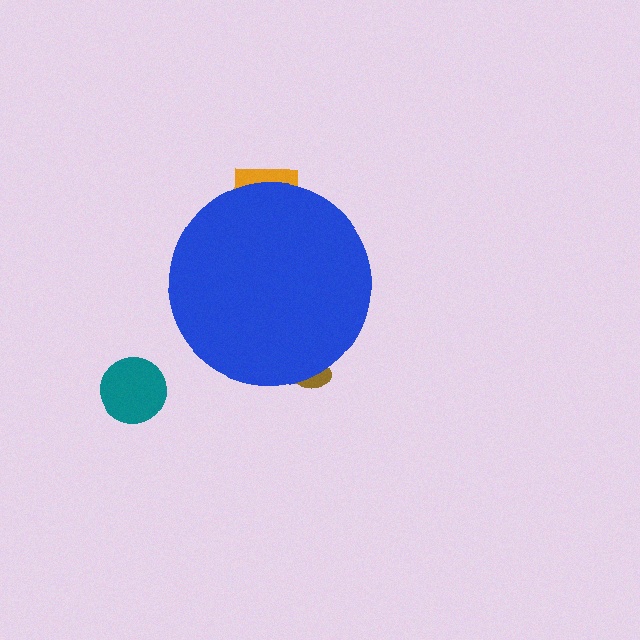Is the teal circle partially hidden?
No, the teal circle is fully visible.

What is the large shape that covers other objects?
A blue circle.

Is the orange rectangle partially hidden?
Yes, the orange rectangle is partially hidden behind the blue circle.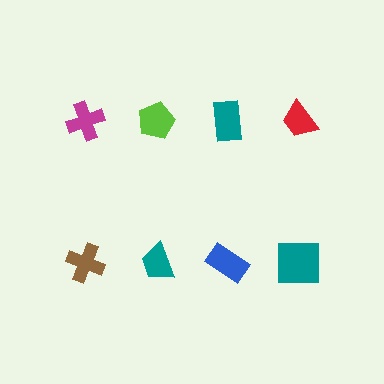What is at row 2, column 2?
A teal trapezoid.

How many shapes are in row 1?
4 shapes.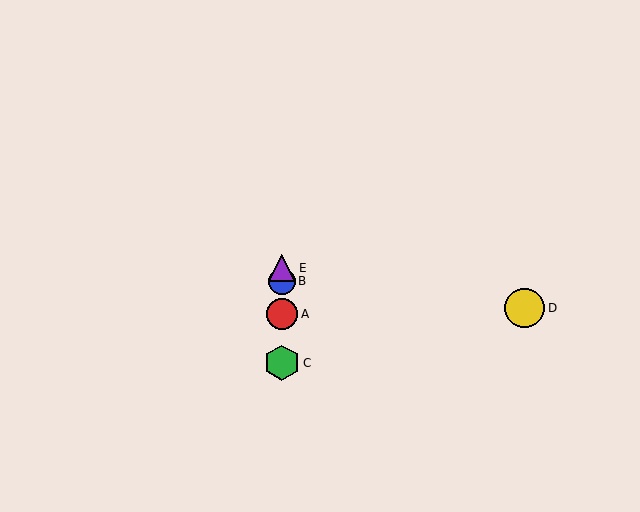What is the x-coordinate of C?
Object C is at x≈282.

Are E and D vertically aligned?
No, E is at x≈282 and D is at x≈525.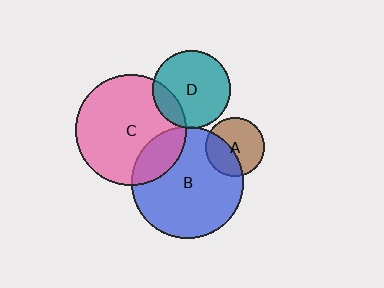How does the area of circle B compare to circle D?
Approximately 2.0 times.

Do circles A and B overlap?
Yes.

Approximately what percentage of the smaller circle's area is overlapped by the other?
Approximately 40%.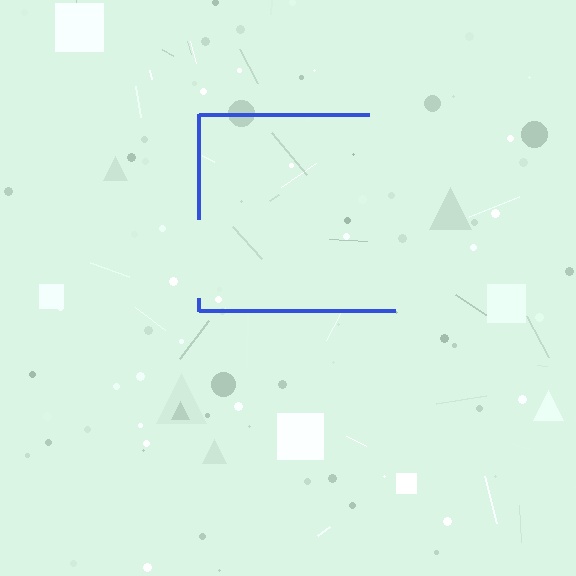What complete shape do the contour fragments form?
The contour fragments form a square.